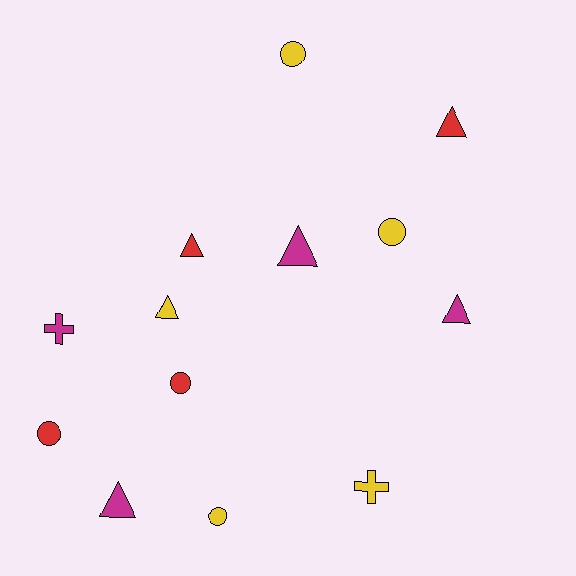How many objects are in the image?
There are 13 objects.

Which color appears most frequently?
Yellow, with 5 objects.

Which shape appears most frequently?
Triangle, with 6 objects.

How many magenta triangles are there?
There are 3 magenta triangles.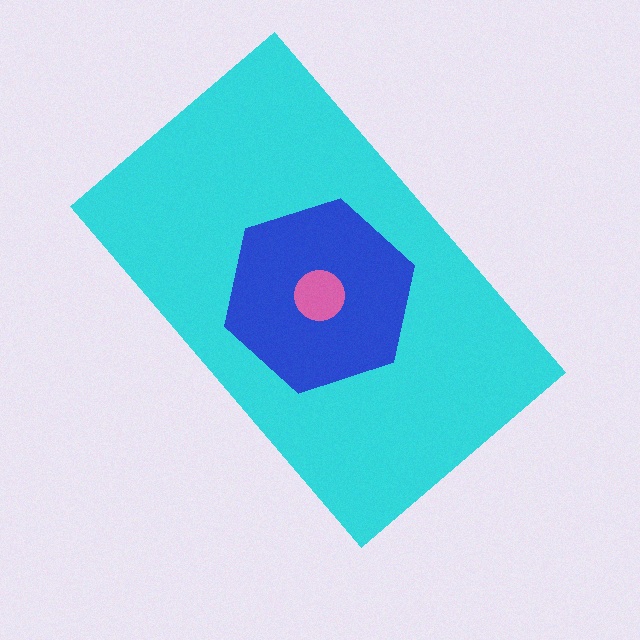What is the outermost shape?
The cyan rectangle.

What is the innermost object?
The pink circle.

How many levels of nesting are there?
3.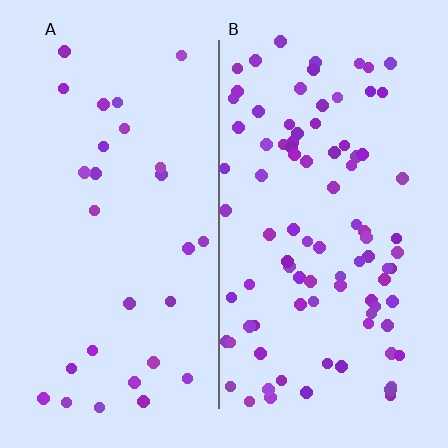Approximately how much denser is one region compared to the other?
Approximately 3.2× — region B over region A.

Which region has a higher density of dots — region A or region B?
B (the right).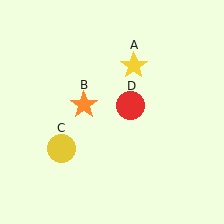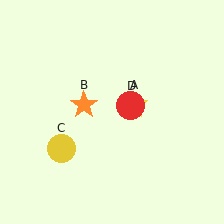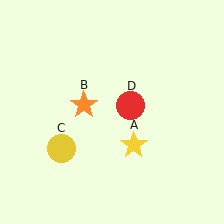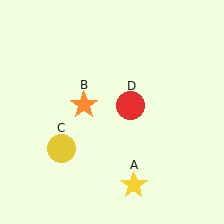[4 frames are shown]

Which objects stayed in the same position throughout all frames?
Orange star (object B) and yellow circle (object C) and red circle (object D) remained stationary.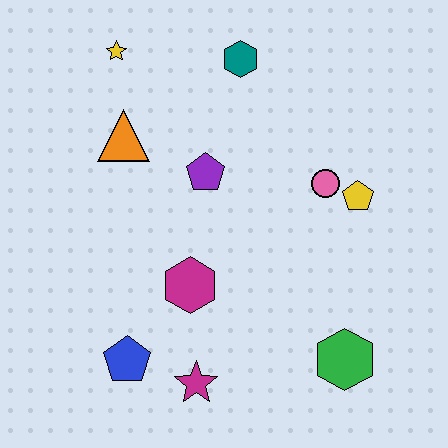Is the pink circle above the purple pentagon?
No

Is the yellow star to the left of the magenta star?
Yes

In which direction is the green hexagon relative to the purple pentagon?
The green hexagon is below the purple pentagon.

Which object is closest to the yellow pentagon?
The pink circle is closest to the yellow pentagon.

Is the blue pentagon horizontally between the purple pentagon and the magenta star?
No